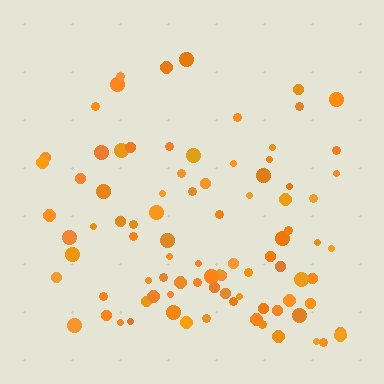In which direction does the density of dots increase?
From top to bottom, with the bottom side densest.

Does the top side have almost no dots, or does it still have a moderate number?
Still a moderate number, just noticeably fewer than the bottom.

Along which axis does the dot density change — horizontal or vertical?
Vertical.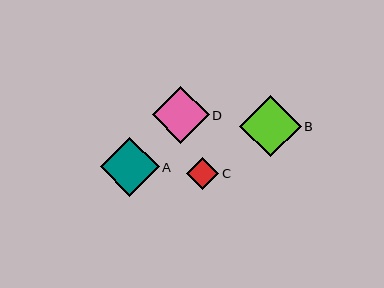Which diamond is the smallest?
Diamond C is the smallest with a size of approximately 33 pixels.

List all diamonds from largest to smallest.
From largest to smallest: B, A, D, C.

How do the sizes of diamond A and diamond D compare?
Diamond A and diamond D are approximately the same size.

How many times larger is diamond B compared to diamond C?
Diamond B is approximately 1.9 times the size of diamond C.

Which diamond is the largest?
Diamond B is the largest with a size of approximately 62 pixels.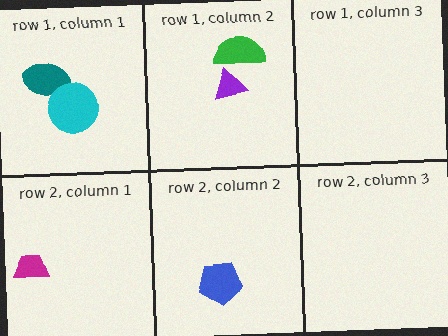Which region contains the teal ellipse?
The row 1, column 1 region.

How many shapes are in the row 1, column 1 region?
2.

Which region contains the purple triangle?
The row 1, column 2 region.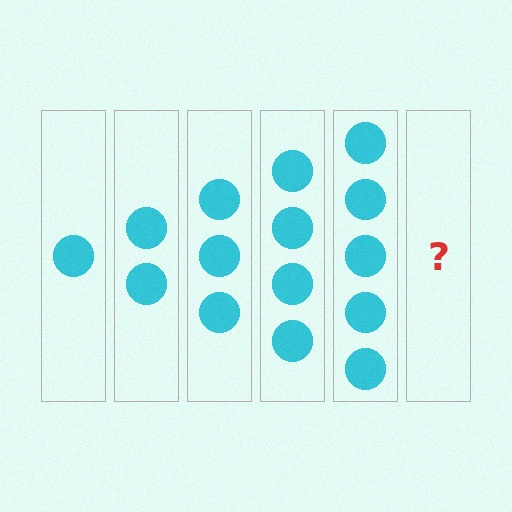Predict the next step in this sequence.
The next step is 6 circles.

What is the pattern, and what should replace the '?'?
The pattern is that each step adds one more circle. The '?' should be 6 circles.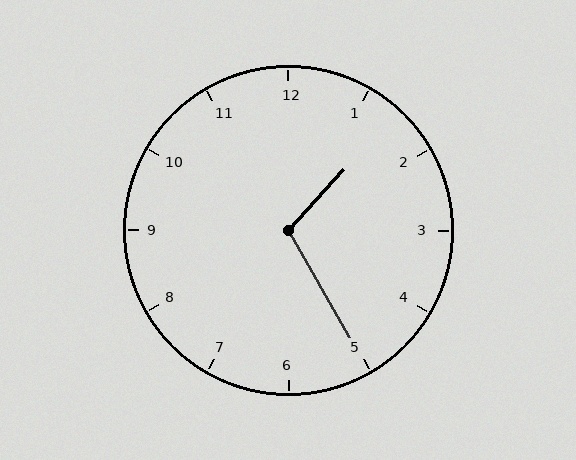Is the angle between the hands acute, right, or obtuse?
It is obtuse.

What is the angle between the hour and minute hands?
Approximately 108 degrees.